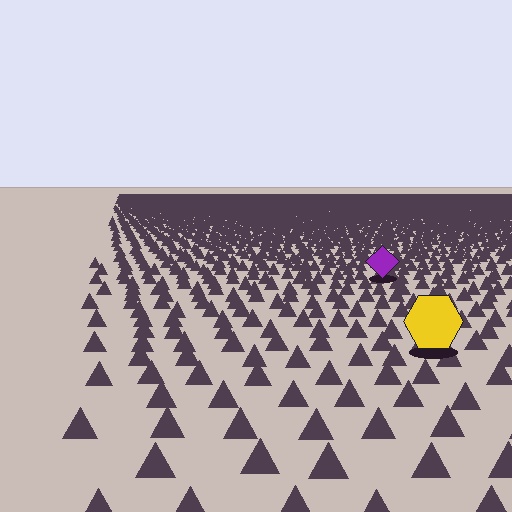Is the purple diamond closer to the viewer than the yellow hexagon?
No. The yellow hexagon is closer — you can tell from the texture gradient: the ground texture is coarser near it.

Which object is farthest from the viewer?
The purple diamond is farthest from the viewer. It appears smaller and the ground texture around it is denser.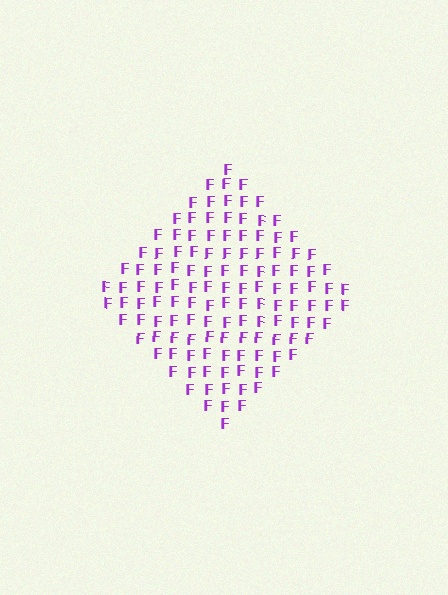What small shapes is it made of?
It is made of small letter F's.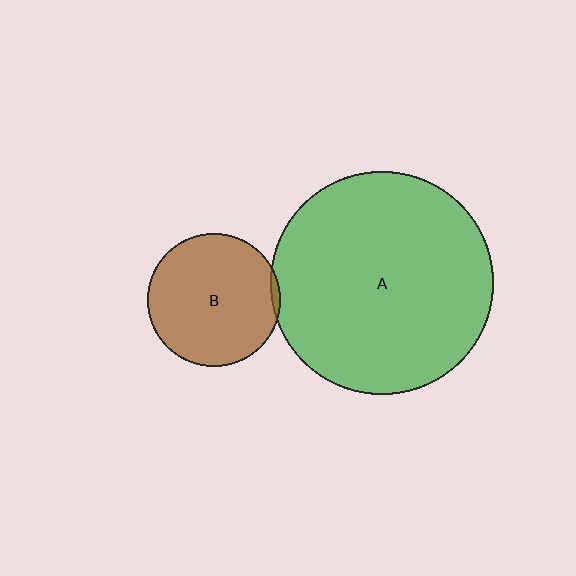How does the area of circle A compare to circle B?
Approximately 2.8 times.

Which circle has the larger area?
Circle A (green).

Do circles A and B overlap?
Yes.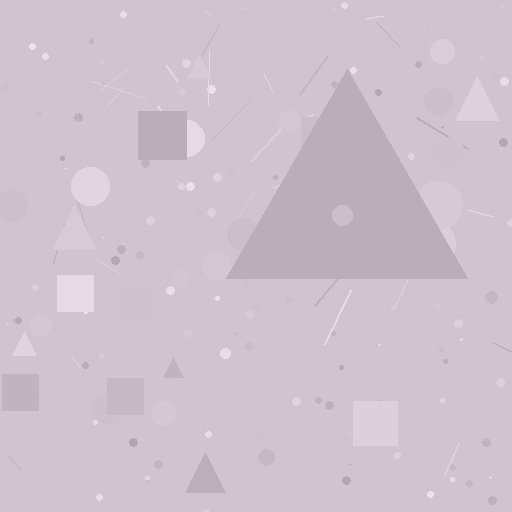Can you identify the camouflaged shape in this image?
The camouflaged shape is a triangle.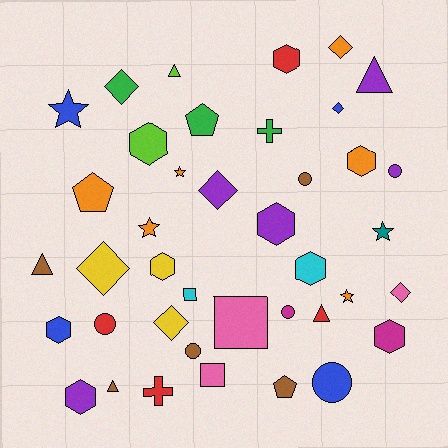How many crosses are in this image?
There are 2 crosses.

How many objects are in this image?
There are 40 objects.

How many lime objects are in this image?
There are 2 lime objects.